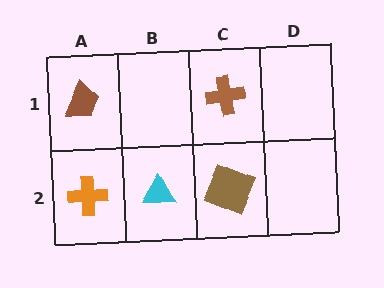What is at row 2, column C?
A brown square.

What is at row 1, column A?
A brown trapezoid.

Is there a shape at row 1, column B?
No, that cell is empty.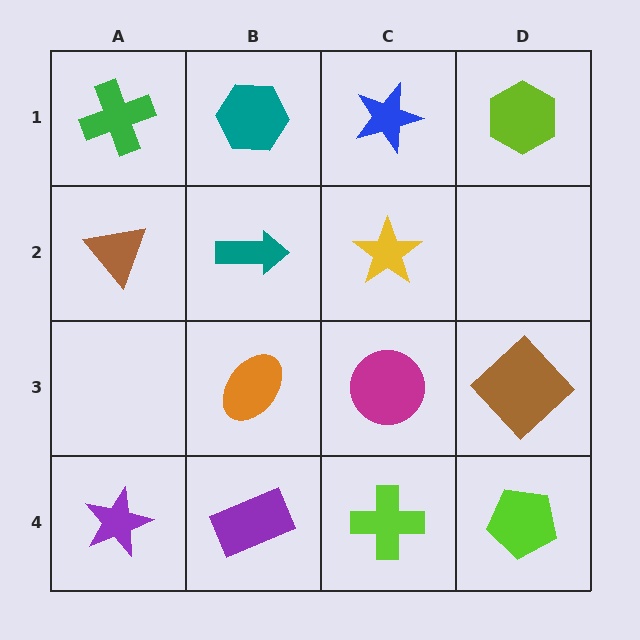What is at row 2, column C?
A yellow star.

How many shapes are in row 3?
3 shapes.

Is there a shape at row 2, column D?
No, that cell is empty.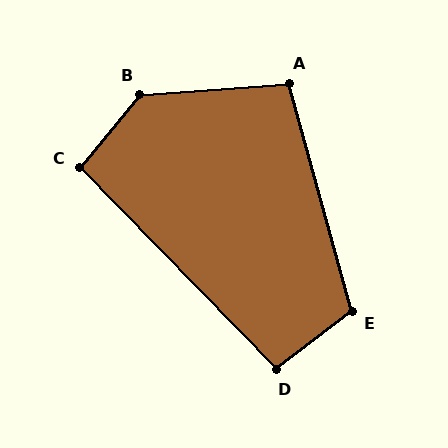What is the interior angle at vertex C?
Approximately 97 degrees (obtuse).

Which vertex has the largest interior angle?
B, at approximately 133 degrees.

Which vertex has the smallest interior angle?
D, at approximately 96 degrees.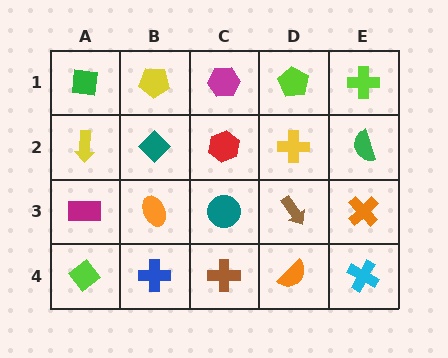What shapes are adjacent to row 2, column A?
A green square (row 1, column A), a magenta rectangle (row 3, column A), a teal diamond (row 2, column B).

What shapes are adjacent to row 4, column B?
An orange ellipse (row 3, column B), a lime diamond (row 4, column A), a brown cross (row 4, column C).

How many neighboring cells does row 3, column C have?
4.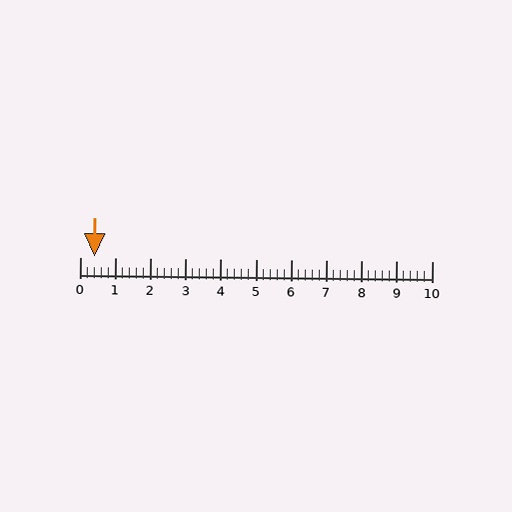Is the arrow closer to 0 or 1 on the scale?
The arrow is closer to 0.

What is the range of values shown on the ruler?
The ruler shows values from 0 to 10.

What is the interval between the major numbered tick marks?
The major tick marks are spaced 1 units apart.